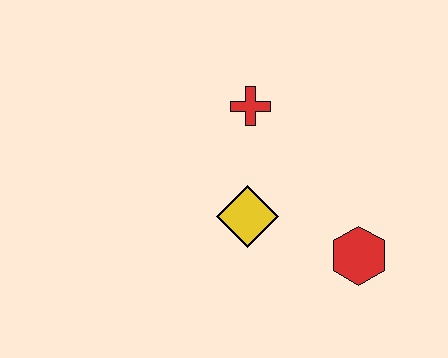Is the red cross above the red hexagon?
Yes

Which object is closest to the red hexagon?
The yellow diamond is closest to the red hexagon.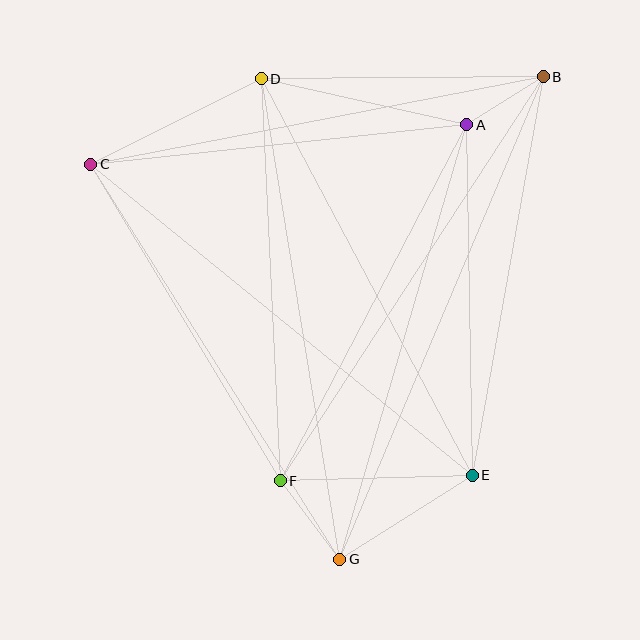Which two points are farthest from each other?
Points B and G are farthest from each other.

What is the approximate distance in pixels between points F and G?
The distance between F and G is approximately 99 pixels.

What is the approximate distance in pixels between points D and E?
The distance between D and E is approximately 449 pixels.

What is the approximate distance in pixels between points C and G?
The distance between C and G is approximately 467 pixels.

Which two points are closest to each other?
Points A and B are closest to each other.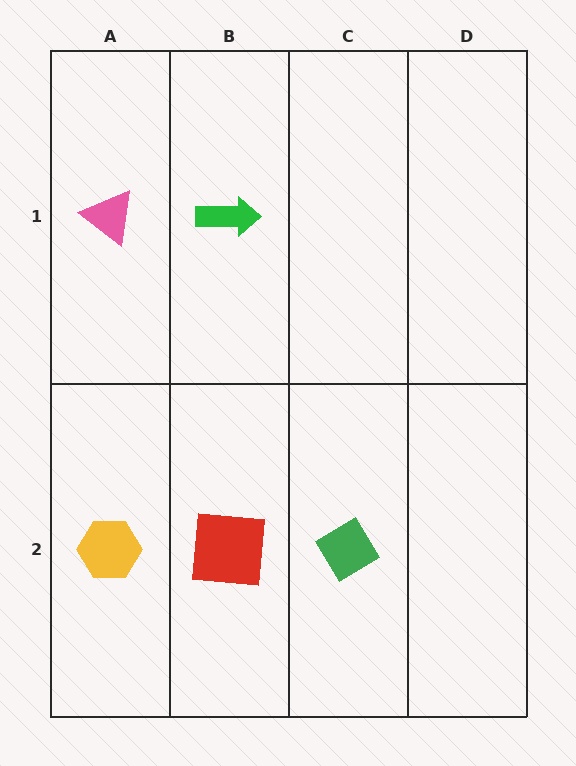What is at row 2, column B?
A red square.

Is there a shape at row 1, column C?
No, that cell is empty.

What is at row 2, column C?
A green diamond.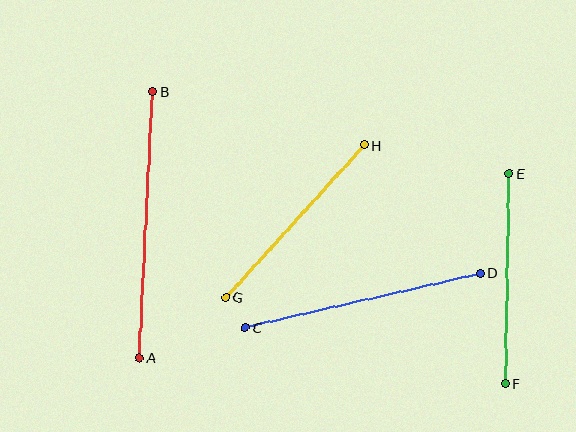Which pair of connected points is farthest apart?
Points A and B are farthest apart.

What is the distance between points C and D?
The distance is approximately 241 pixels.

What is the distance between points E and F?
The distance is approximately 210 pixels.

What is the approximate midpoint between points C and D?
The midpoint is at approximately (363, 300) pixels.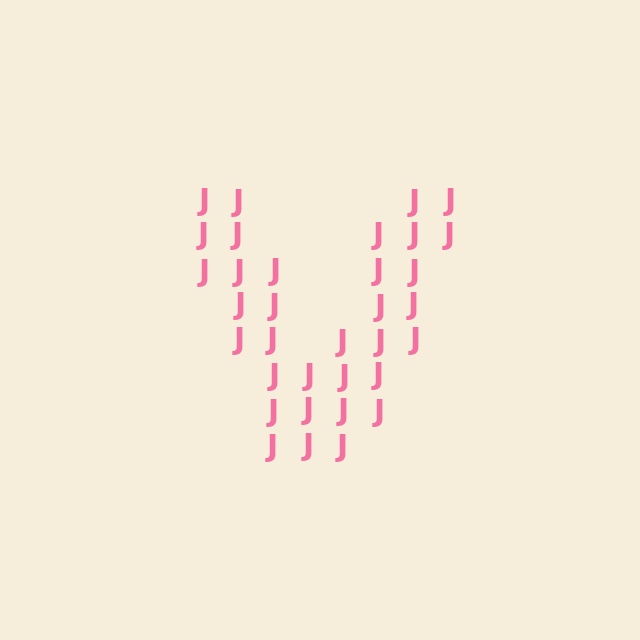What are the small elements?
The small elements are letter J's.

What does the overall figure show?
The overall figure shows the letter V.